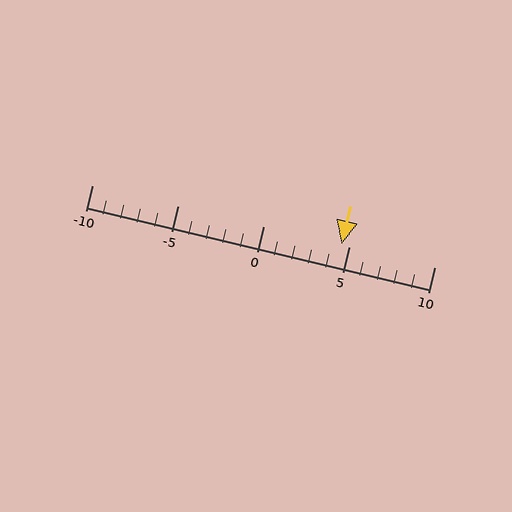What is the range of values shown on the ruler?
The ruler shows values from -10 to 10.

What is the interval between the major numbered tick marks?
The major tick marks are spaced 5 units apart.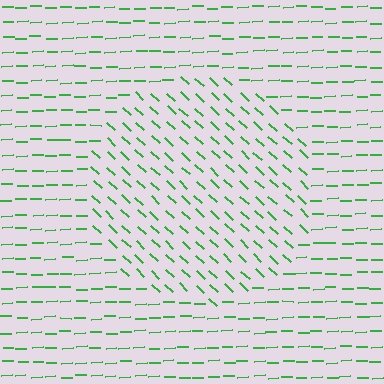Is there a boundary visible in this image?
Yes, there is a texture boundary formed by a change in line orientation.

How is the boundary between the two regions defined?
The boundary is defined purely by a change in line orientation (approximately 45 degrees difference). All lines are the same color and thickness.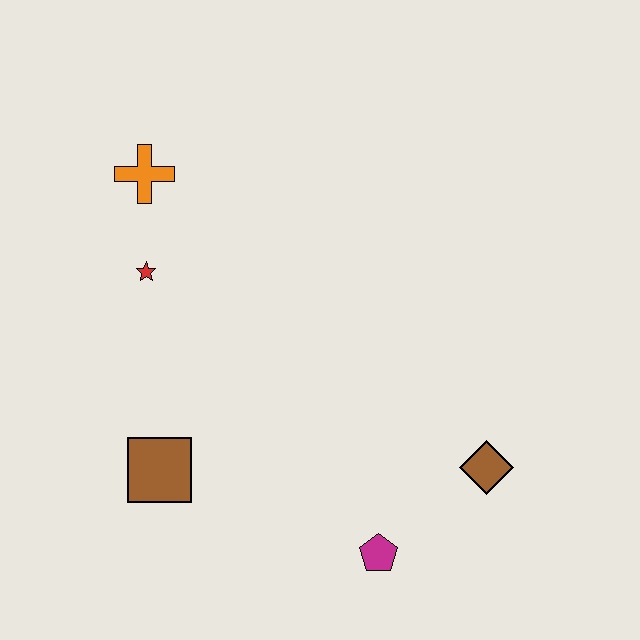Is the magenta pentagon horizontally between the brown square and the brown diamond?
Yes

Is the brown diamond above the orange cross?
No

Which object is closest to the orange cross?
The red star is closest to the orange cross.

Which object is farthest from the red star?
The brown diamond is farthest from the red star.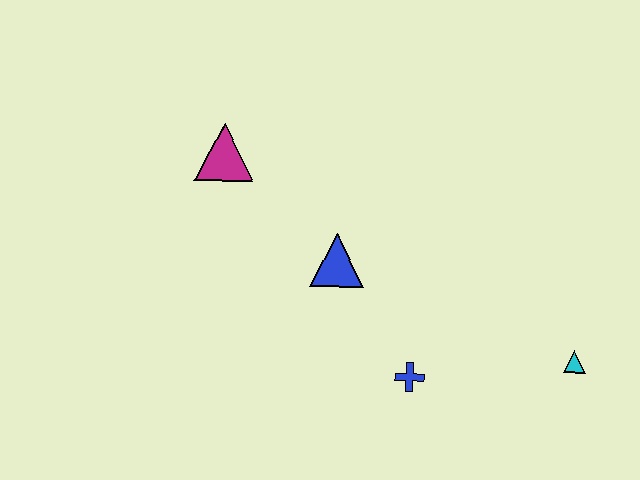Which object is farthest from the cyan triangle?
The magenta triangle is farthest from the cyan triangle.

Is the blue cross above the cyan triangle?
No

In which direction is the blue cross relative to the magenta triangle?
The blue cross is below the magenta triangle.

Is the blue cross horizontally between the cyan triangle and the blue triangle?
Yes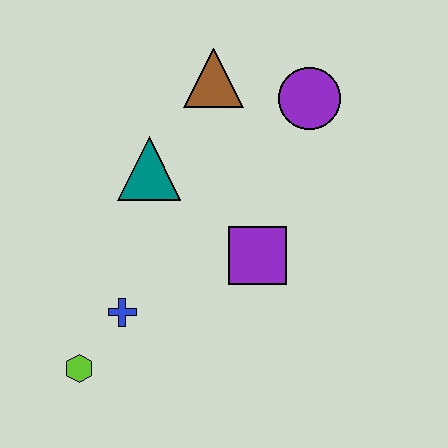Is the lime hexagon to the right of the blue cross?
No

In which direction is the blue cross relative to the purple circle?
The blue cross is below the purple circle.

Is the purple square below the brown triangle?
Yes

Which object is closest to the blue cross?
The lime hexagon is closest to the blue cross.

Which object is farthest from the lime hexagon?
The purple circle is farthest from the lime hexagon.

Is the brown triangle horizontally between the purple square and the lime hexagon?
Yes